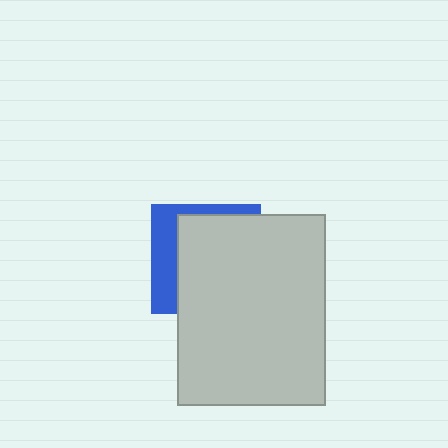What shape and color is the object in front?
The object in front is a light gray rectangle.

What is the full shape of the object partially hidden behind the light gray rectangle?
The partially hidden object is a blue square.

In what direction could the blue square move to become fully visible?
The blue square could move left. That would shift it out from behind the light gray rectangle entirely.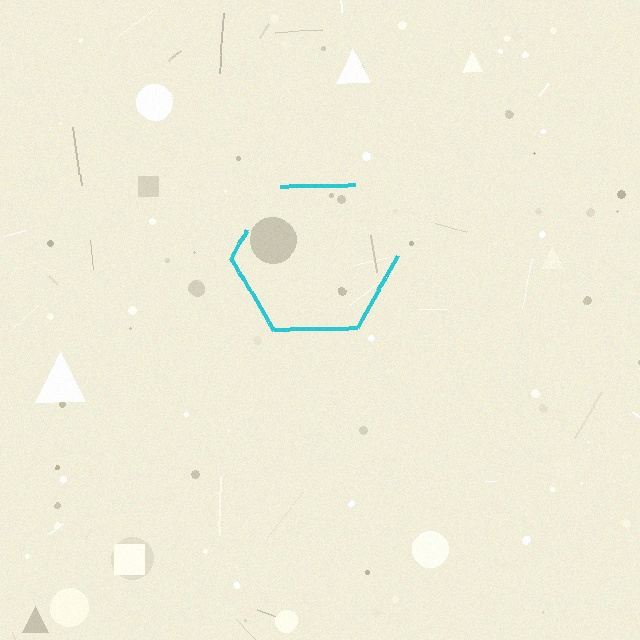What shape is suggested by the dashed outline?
The dashed outline suggests a hexagon.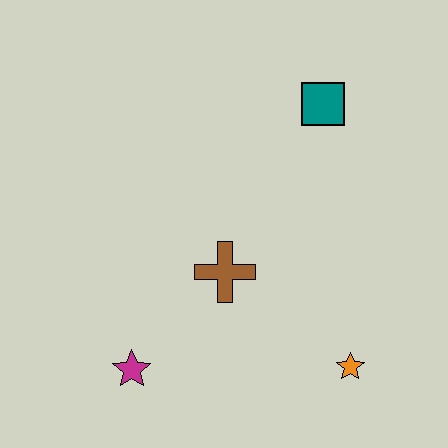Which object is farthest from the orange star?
The teal square is farthest from the orange star.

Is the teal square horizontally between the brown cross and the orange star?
Yes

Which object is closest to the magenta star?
The brown cross is closest to the magenta star.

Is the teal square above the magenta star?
Yes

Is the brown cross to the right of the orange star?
No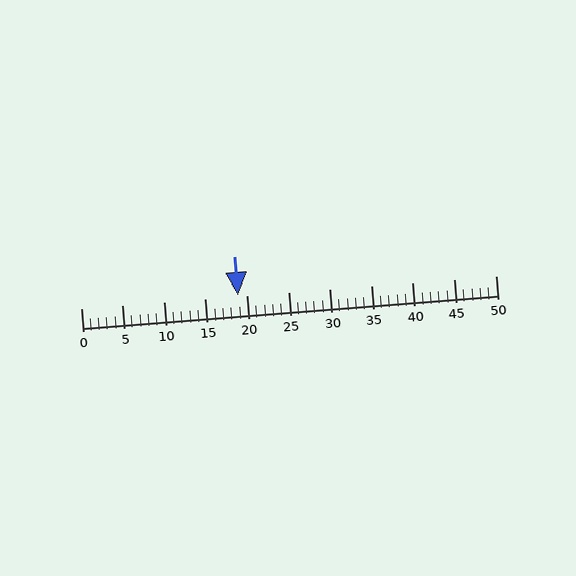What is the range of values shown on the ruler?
The ruler shows values from 0 to 50.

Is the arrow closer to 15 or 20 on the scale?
The arrow is closer to 20.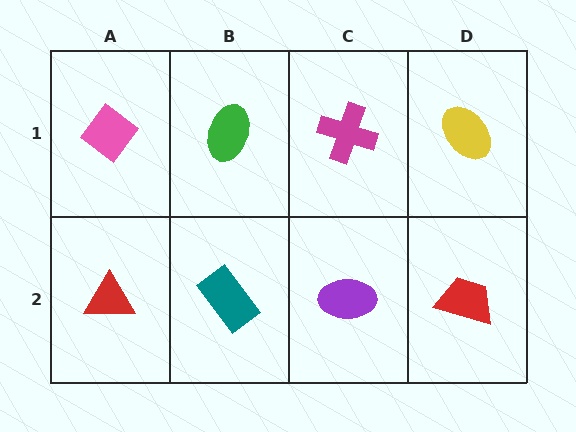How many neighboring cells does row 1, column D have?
2.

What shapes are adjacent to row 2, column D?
A yellow ellipse (row 1, column D), a purple ellipse (row 2, column C).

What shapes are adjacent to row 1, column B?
A teal rectangle (row 2, column B), a pink diamond (row 1, column A), a magenta cross (row 1, column C).